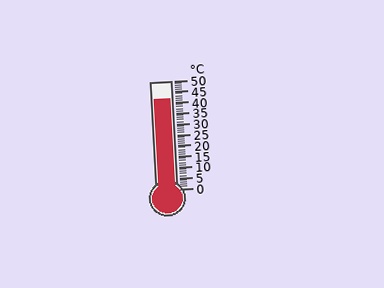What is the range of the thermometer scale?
The thermometer scale ranges from 0°C to 50°C.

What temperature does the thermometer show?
The thermometer shows approximately 42°C.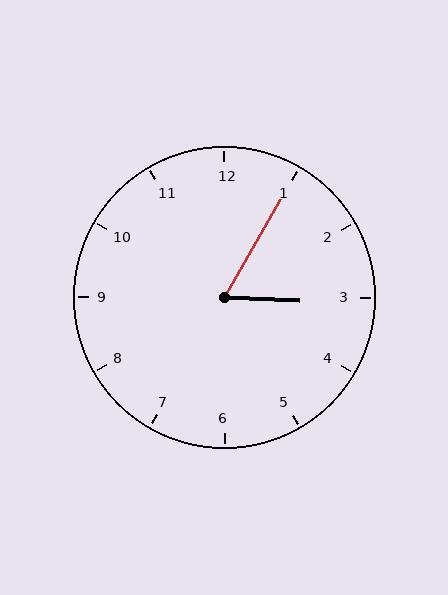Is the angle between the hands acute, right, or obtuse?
It is acute.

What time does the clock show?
3:05.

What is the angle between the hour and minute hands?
Approximately 62 degrees.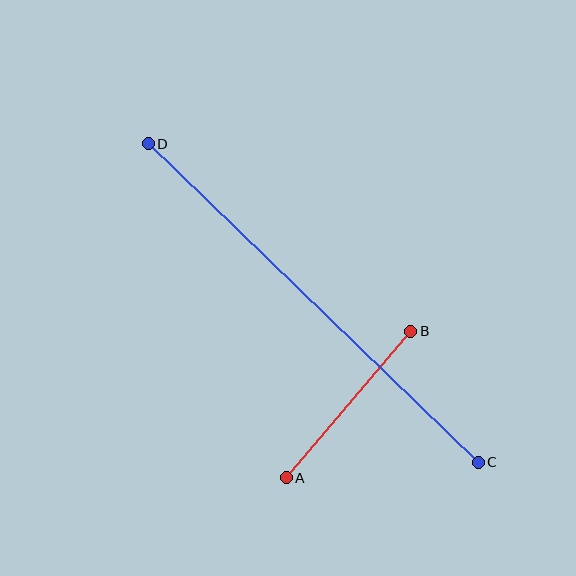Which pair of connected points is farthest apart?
Points C and D are farthest apart.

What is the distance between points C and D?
The distance is approximately 459 pixels.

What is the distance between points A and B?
The distance is approximately 192 pixels.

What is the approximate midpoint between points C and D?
The midpoint is at approximately (313, 303) pixels.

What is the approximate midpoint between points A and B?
The midpoint is at approximately (348, 405) pixels.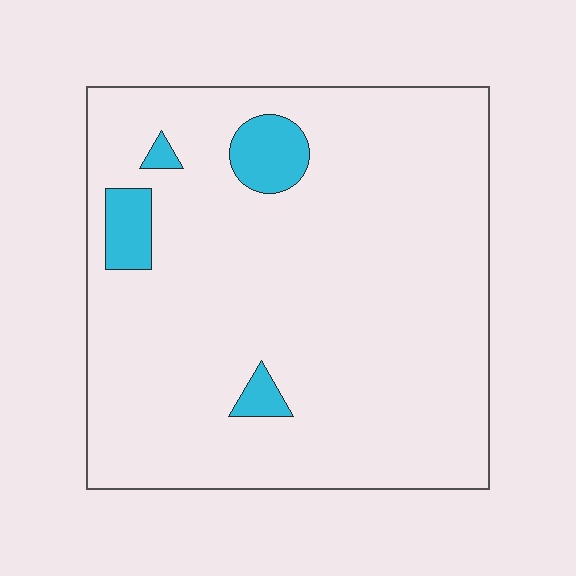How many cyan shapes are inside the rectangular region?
4.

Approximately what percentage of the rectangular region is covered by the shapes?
Approximately 5%.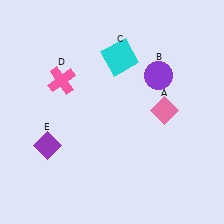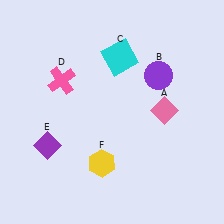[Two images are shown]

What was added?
A yellow hexagon (F) was added in Image 2.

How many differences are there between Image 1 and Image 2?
There is 1 difference between the two images.